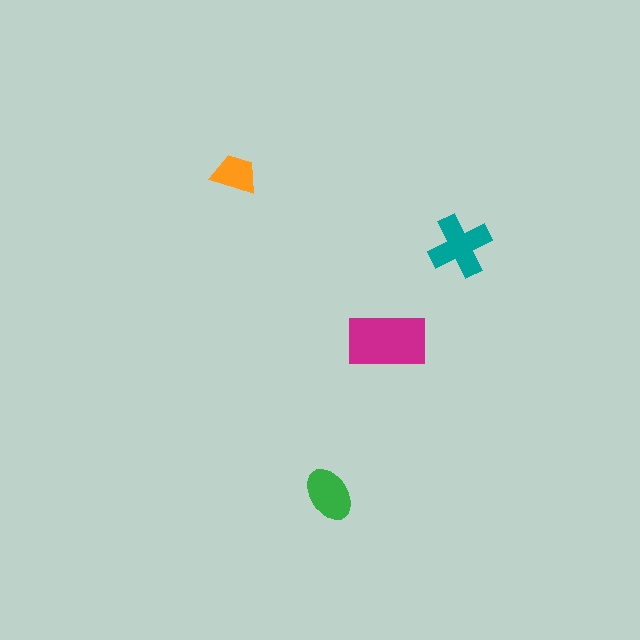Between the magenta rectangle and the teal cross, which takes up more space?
The magenta rectangle.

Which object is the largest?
The magenta rectangle.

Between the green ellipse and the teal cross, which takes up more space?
The teal cross.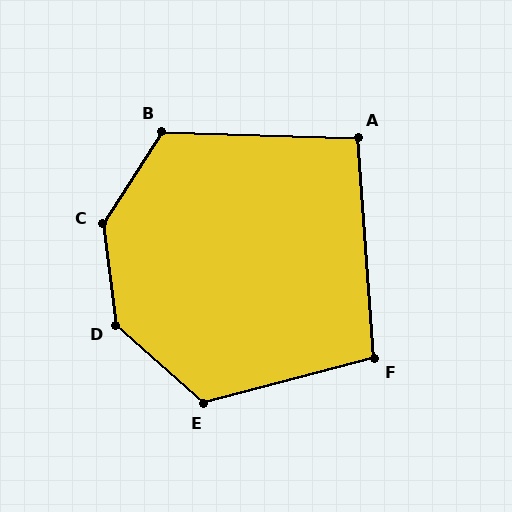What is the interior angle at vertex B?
Approximately 121 degrees (obtuse).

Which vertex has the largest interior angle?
C, at approximately 140 degrees.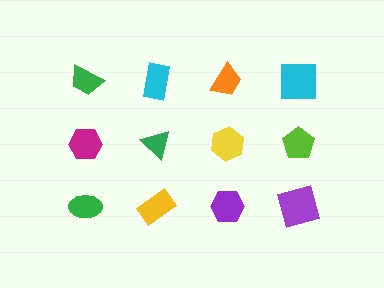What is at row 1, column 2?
A cyan rectangle.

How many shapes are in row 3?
4 shapes.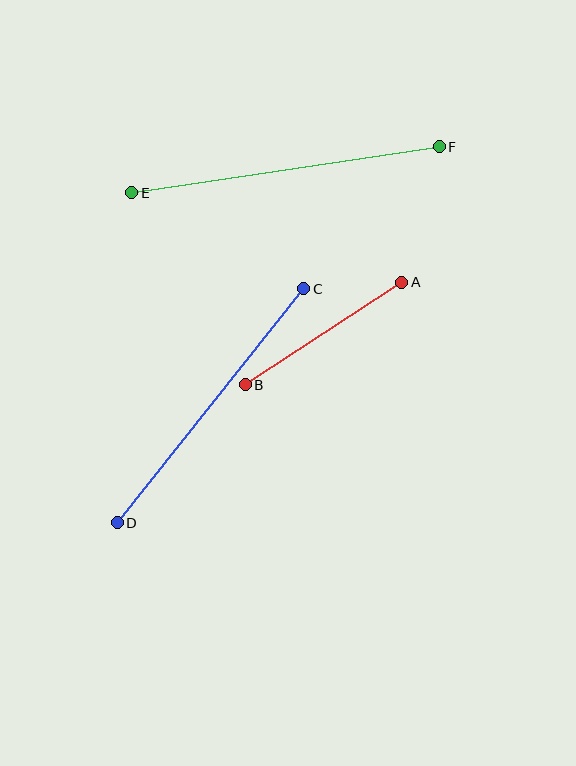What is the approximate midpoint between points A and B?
The midpoint is at approximately (323, 333) pixels.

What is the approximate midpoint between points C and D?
The midpoint is at approximately (210, 406) pixels.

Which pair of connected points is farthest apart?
Points E and F are farthest apart.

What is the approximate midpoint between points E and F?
The midpoint is at approximately (286, 170) pixels.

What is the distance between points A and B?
The distance is approximately 187 pixels.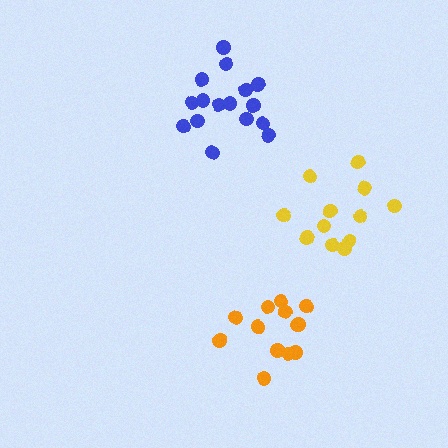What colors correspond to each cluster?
The clusters are colored: orange, blue, yellow.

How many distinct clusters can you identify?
There are 3 distinct clusters.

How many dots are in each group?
Group 1: 13 dots, Group 2: 16 dots, Group 3: 12 dots (41 total).